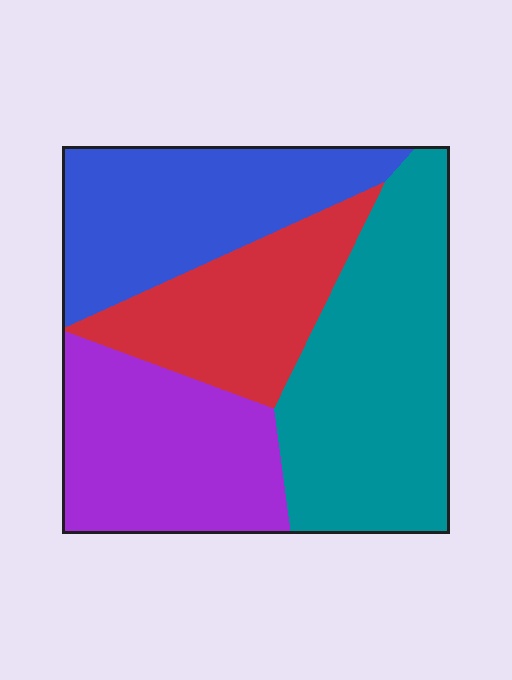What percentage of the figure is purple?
Purple takes up between a sixth and a third of the figure.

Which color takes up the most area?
Teal, at roughly 35%.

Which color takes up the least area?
Red, at roughly 20%.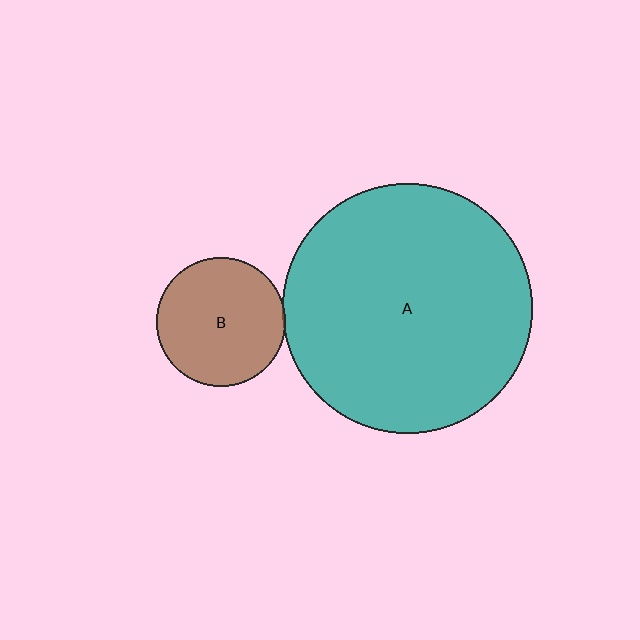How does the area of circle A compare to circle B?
Approximately 3.8 times.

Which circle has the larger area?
Circle A (teal).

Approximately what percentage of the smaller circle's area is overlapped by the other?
Approximately 5%.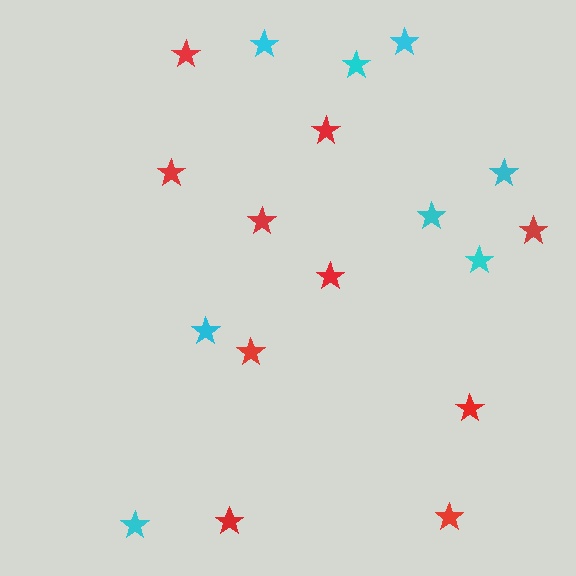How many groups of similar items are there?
There are 2 groups: one group of cyan stars (8) and one group of red stars (10).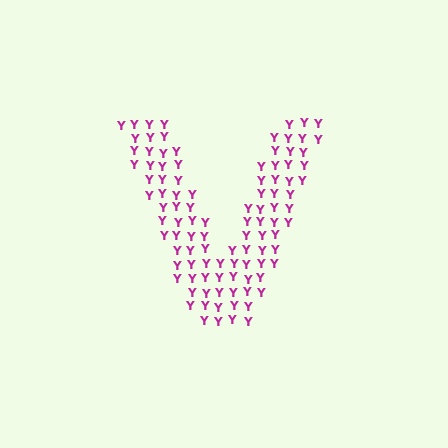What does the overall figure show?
The overall figure shows the letter V.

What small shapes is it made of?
It is made of small letter Y's.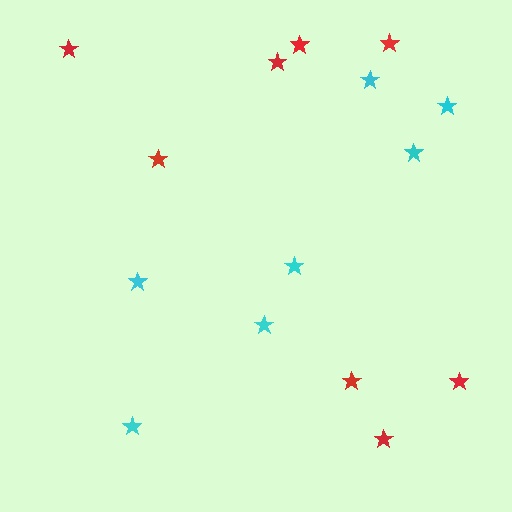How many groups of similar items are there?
There are 2 groups: one group of red stars (8) and one group of cyan stars (7).